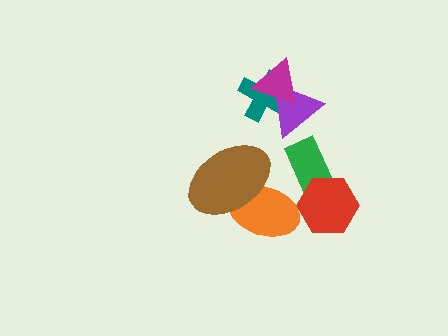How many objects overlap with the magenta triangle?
2 objects overlap with the magenta triangle.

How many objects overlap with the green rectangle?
1 object overlaps with the green rectangle.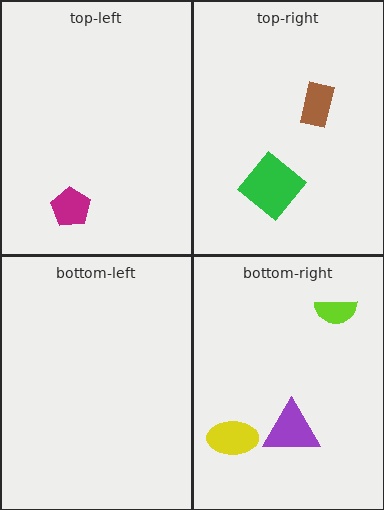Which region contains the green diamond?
The top-right region.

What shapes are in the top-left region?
The magenta pentagon.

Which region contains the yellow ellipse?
The bottom-right region.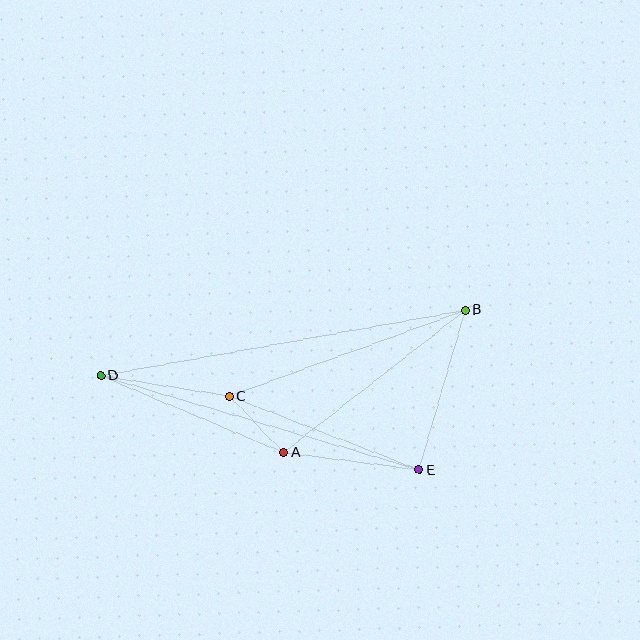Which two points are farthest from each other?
Points B and D are farthest from each other.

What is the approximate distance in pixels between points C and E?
The distance between C and E is approximately 203 pixels.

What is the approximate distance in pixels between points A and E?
The distance between A and E is approximately 137 pixels.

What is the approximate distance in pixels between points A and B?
The distance between A and B is approximately 231 pixels.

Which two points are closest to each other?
Points A and C are closest to each other.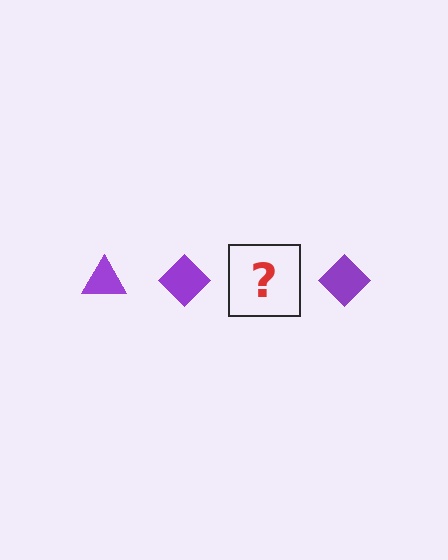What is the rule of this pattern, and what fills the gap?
The rule is that the pattern cycles through triangle, diamond shapes in purple. The gap should be filled with a purple triangle.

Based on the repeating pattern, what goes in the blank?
The blank should be a purple triangle.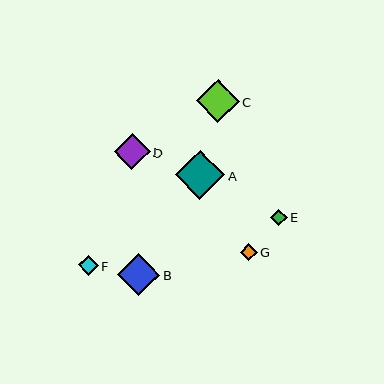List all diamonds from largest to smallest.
From largest to smallest: A, C, B, D, F, G, E.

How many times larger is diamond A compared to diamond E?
Diamond A is approximately 3.0 times the size of diamond E.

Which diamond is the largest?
Diamond A is the largest with a size of approximately 49 pixels.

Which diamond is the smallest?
Diamond E is the smallest with a size of approximately 16 pixels.